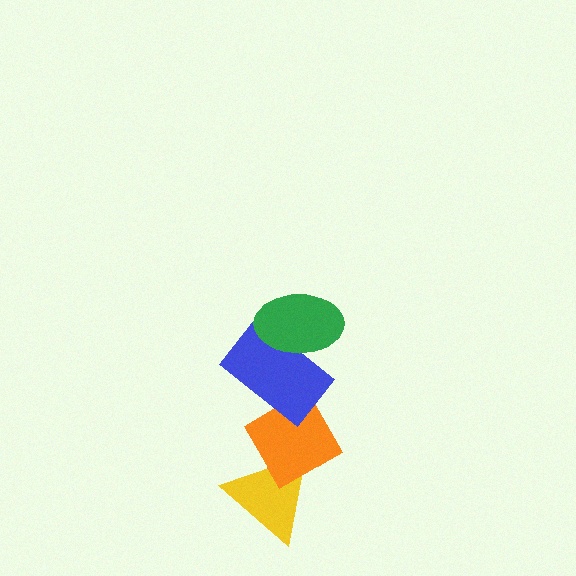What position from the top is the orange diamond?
The orange diamond is 3rd from the top.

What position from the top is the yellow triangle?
The yellow triangle is 4th from the top.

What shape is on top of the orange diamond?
The blue rectangle is on top of the orange diamond.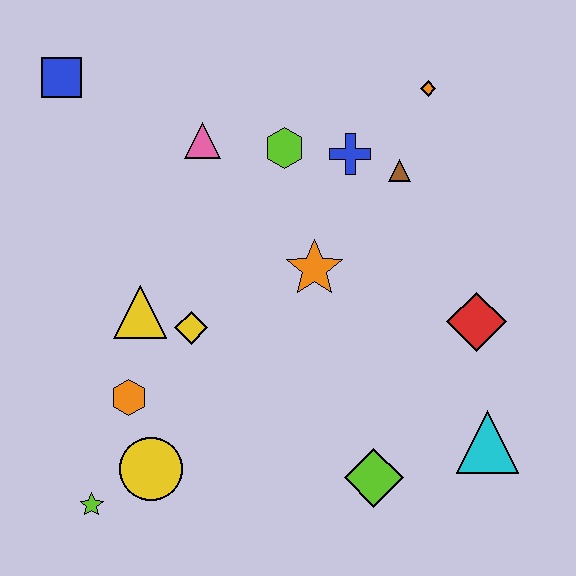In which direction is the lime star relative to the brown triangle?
The lime star is below the brown triangle.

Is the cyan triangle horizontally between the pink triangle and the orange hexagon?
No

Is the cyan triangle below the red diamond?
Yes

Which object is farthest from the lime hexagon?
The lime star is farthest from the lime hexagon.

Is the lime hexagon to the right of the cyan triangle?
No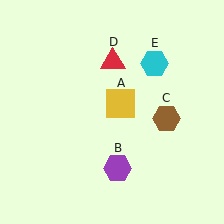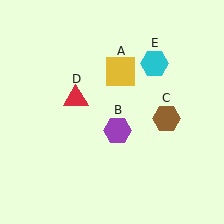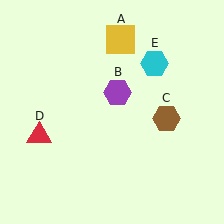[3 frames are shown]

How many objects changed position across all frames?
3 objects changed position: yellow square (object A), purple hexagon (object B), red triangle (object D).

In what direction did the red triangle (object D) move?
The red triangle (object D) moved down and to the left.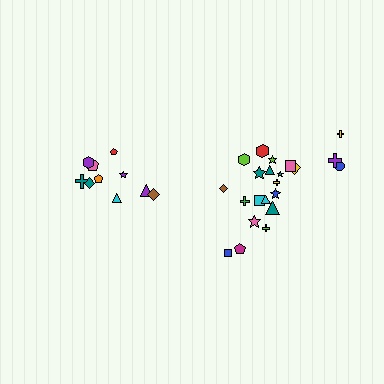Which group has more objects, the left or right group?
The right group.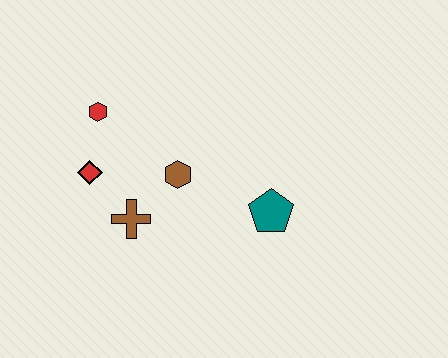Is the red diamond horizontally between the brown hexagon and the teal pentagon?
No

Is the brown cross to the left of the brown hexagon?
Yes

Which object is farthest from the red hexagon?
The teal pentagon is farthest from the red hexagon.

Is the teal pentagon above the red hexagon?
No